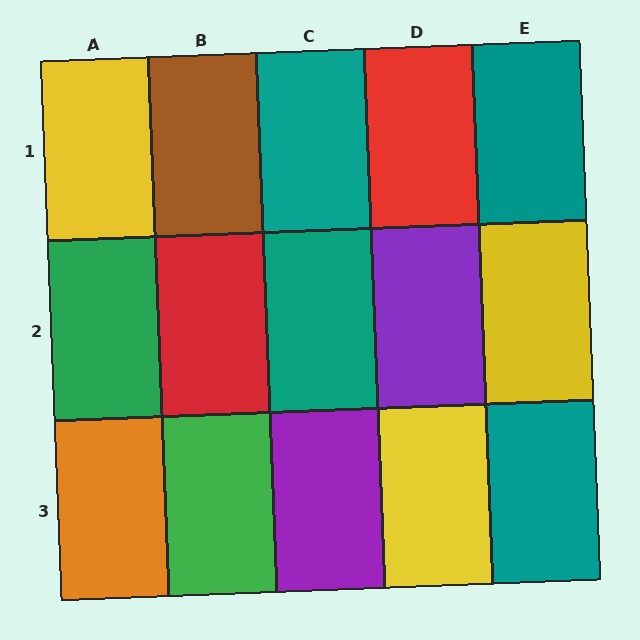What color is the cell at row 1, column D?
Red.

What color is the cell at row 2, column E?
Yellow.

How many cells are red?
2 cells are red.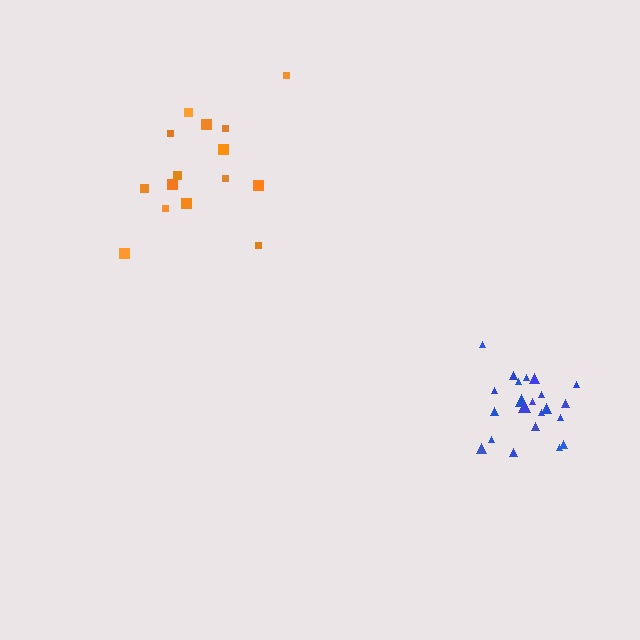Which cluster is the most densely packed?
Blue.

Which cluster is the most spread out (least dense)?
Orange.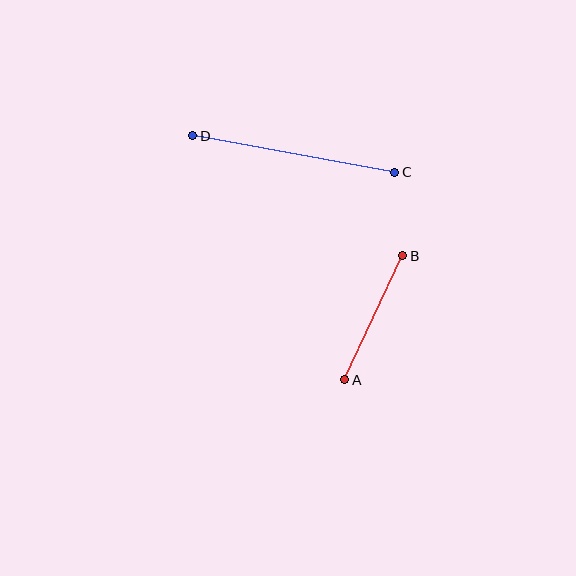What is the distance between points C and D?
The distance is approximately 205 pixels.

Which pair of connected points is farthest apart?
Points C and D are farthest apart.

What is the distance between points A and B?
The distance is approximately 137 pixels.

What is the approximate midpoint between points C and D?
The midpoint is at approximately (294, 154) pixels.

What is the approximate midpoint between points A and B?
The midpoint is at approximately (374, 318) pixels.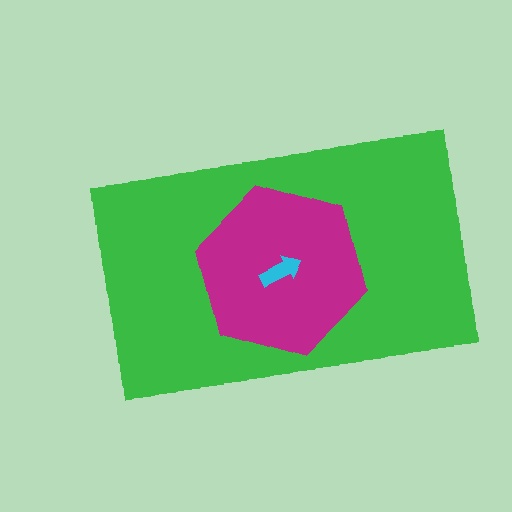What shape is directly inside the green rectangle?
The magenta hexagon.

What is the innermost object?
The cyan arrow.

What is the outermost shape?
The green rectangle.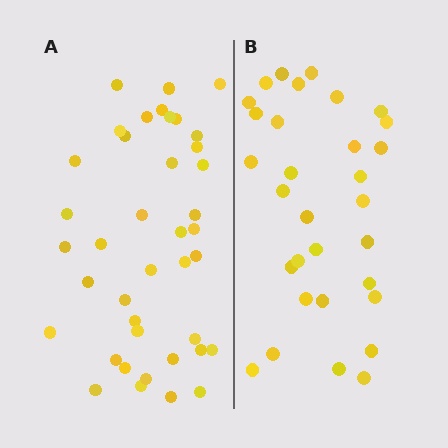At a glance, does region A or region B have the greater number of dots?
Region A (the left region) has more dots.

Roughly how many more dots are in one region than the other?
Region A has roughly 8 or so more dots than region B.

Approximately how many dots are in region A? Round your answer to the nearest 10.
About 40 dots.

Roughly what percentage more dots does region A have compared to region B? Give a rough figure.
About 30% more.